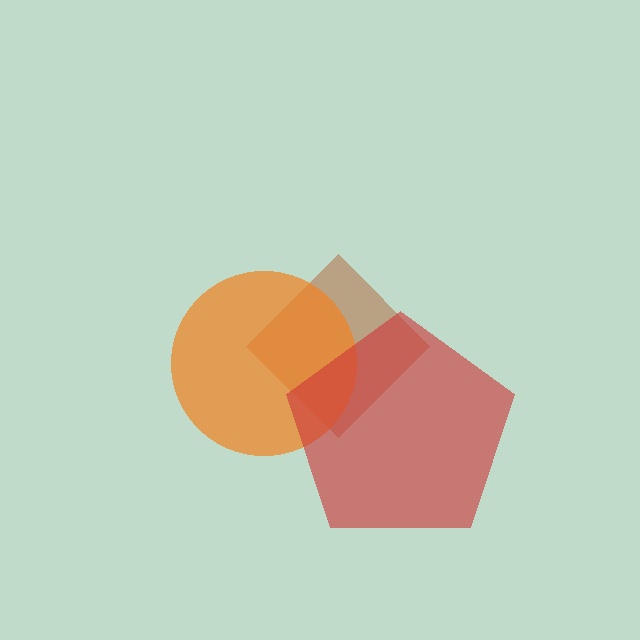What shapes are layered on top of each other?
The layered shapes are: a brown diamond, an orange circle, a red pentagon.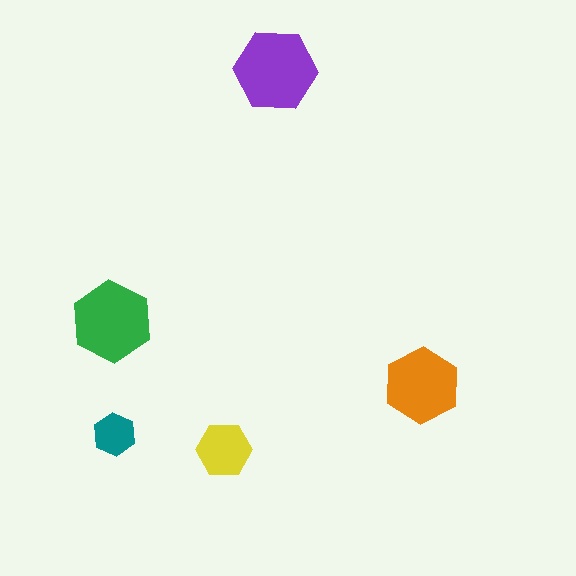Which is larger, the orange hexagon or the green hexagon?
The green one.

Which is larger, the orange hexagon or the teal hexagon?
The orange one.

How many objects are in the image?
There are 5 objects in the image.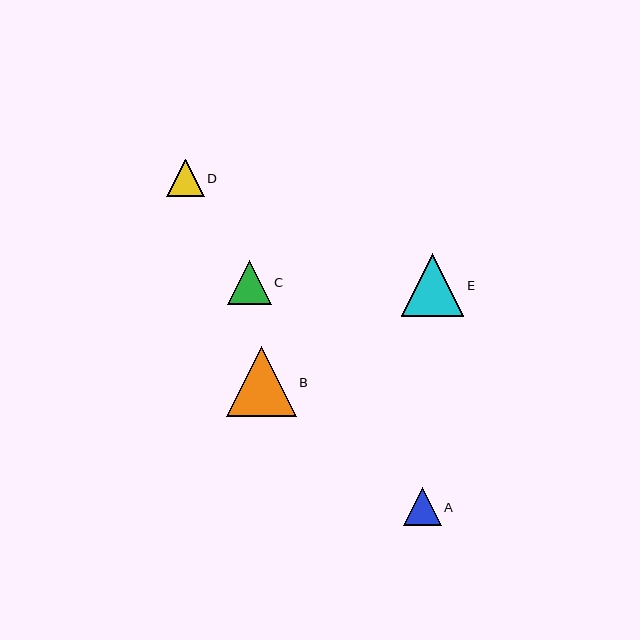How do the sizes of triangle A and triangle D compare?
Triangle A and triangle D are approximately the same size.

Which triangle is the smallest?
Triangle D is the smallest with a size of approximately 37 pixels.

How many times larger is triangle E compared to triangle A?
Triangle E is approximately 1.7 times the size of triangle A.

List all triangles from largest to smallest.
From largest to smallest: B, E, C, A, D.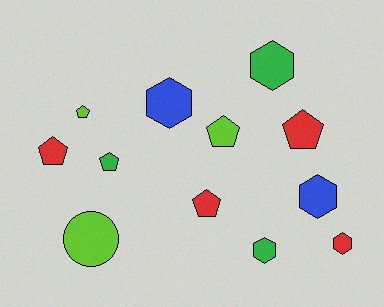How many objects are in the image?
There are 12 objects.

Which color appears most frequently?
Red, with 4 objects.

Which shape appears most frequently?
Pentagon, with 6 objects.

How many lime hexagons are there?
There are no lime hexagons.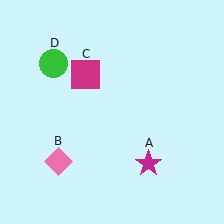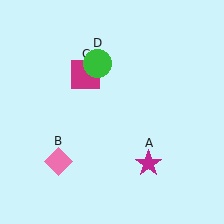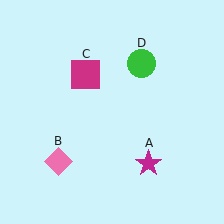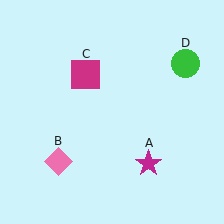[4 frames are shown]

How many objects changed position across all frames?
1 object changed position: green circle (object D).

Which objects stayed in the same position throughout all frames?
Magenta star (object A) and pink diamond (object B) and magenta square (object C) remained stationary.